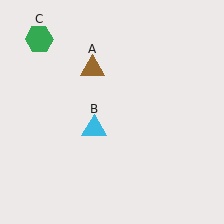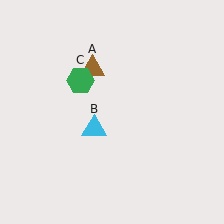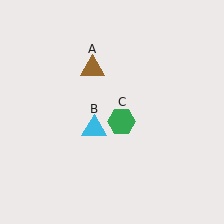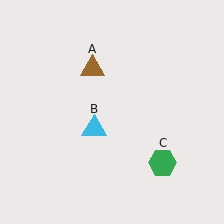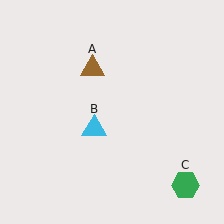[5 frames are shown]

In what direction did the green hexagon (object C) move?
The green hexagon (object C) moved down and to the right.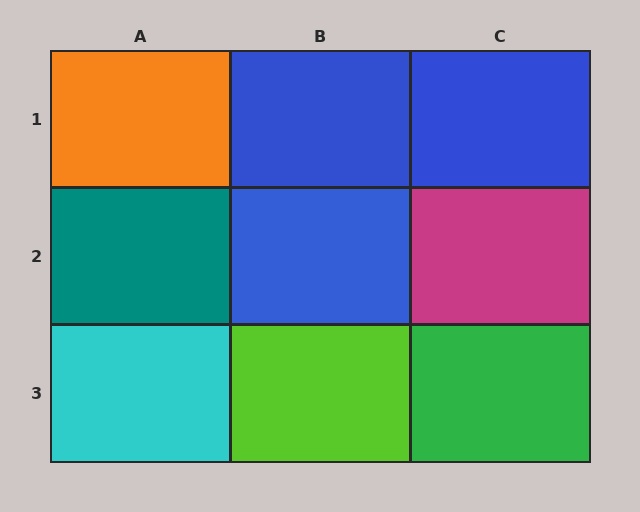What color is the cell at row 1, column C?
Blue.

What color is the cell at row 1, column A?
Orange.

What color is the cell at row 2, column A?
Teal.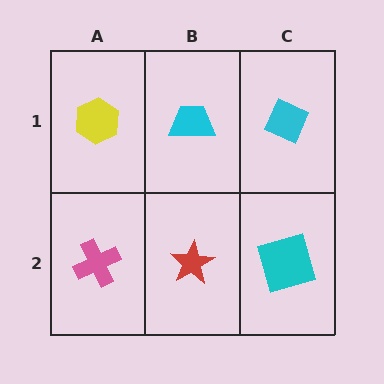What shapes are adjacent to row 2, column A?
A yellow hexagon (row 1, column A), a red star (row 2, column B).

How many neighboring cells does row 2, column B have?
3.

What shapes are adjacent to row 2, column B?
A cyan trapezoid (row 1, column B), a pink cross (row 2, column A), a cyan square (row 2, column C).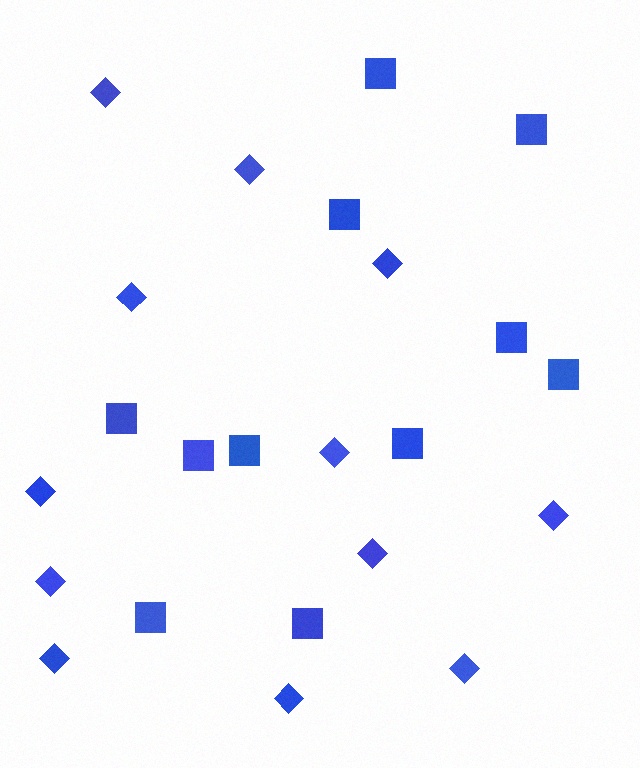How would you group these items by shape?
There are 2 groups: one group of diamonds (12) and one group of squares (11).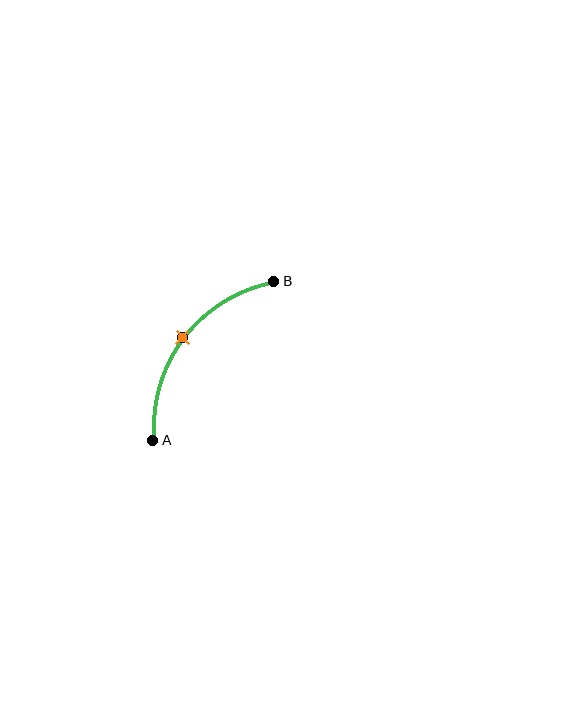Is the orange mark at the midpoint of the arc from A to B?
Yes. The orange mark lies on the arc at equal arc-length from both A and B — it is the arc midpoint.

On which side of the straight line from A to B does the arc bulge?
The arc bulges above and to the left of the straight line connecting A and B.